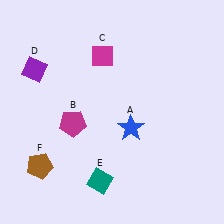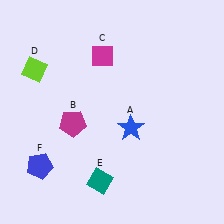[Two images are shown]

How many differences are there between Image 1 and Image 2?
There are 2 differences between the two images.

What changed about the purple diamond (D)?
In Image 1, D is purple. In Image 2, it changed to lime.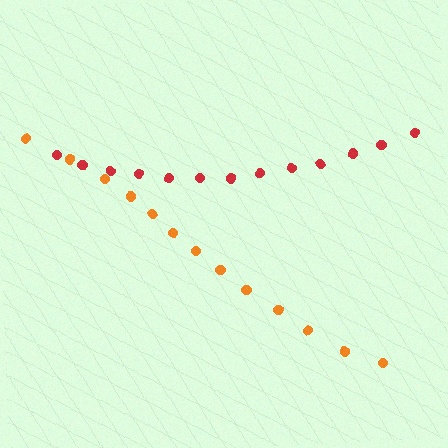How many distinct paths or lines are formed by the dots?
There are 2 distinct paths.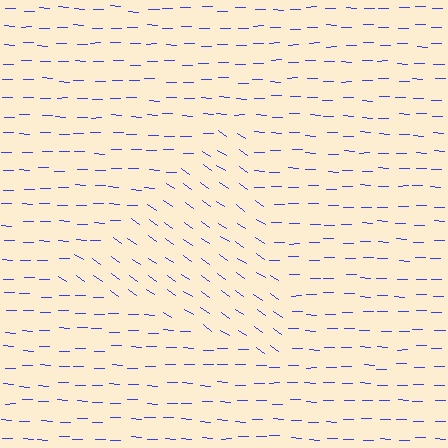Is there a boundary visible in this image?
Yes, there is a texture boundary formed by a change in line orientation.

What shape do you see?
I see a triangle.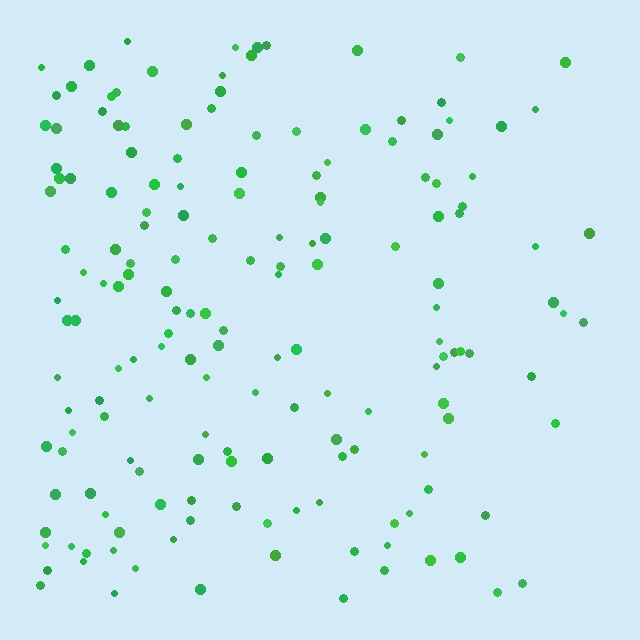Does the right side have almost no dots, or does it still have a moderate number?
Still a moderate number, just noticeably fewer than the left.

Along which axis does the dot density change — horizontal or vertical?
Horizontal.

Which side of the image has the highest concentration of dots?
The left.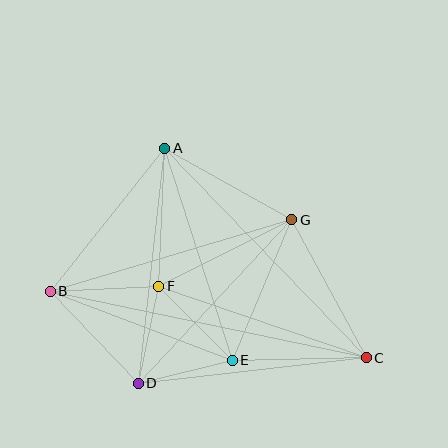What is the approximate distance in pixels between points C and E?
The distance between C and E is approximately 134 pixels.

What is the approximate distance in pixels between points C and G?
The distance between C and G is approximately 157 pixels.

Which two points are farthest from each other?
Points B and C are farthest from each other.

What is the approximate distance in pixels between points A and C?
The distance between A and C is approximately 290 pixels.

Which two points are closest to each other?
Points D and E are closest to each other.